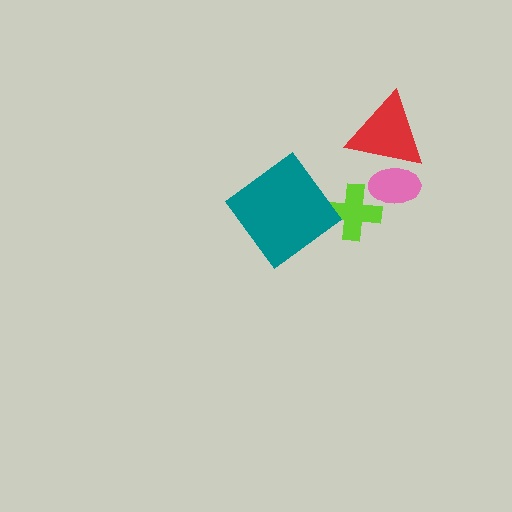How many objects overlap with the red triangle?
1 object overlaps with the red triangle.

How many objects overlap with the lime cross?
1 object overlaps with the lime cross.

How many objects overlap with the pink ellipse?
2 objects overlap with the pink ellipse.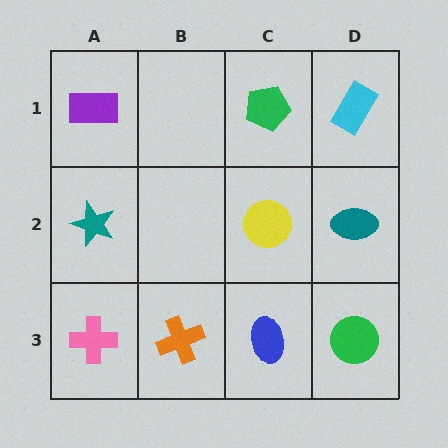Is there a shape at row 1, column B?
No, that cell is empty.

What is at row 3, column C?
A blue ellipse.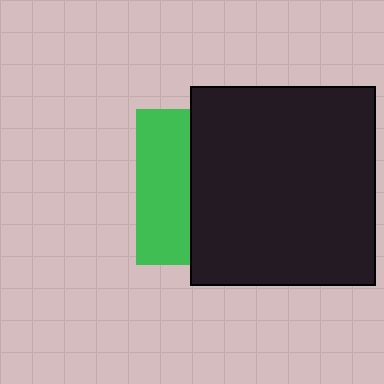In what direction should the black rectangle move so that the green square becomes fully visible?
The black rectangle should move right. That is the shortest direction to clear the overlap and leave the green square fully visible.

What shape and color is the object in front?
The object in front is a black rectangle.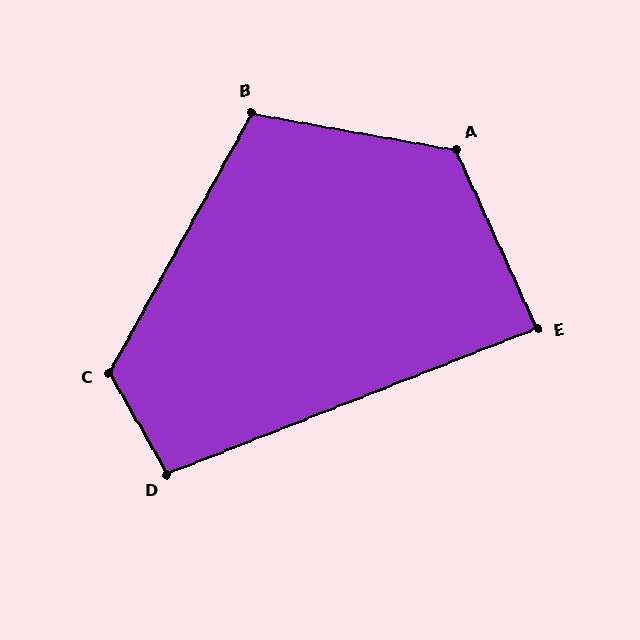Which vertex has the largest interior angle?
A, at approximately 125 degrees.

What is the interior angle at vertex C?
Approximately 121 degrees (obtuse).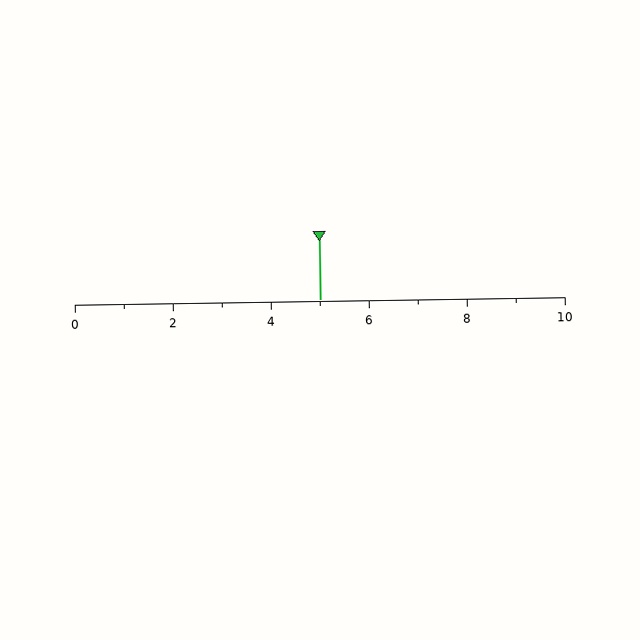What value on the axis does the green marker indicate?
The marker indicates approximately 5.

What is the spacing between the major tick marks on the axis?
The major ticks are spaced 2 apart.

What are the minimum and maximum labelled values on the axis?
The axis runs from 0 to 10.